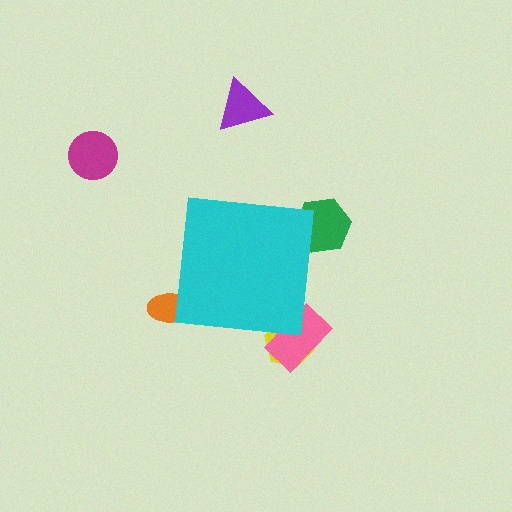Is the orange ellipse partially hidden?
Yes, the orange ellipse is partially hidden behind the cyan square.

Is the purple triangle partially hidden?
No, the purple triangle is fully visible.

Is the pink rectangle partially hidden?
Yes, the pink rectangle is partially hidden behind the cyan square.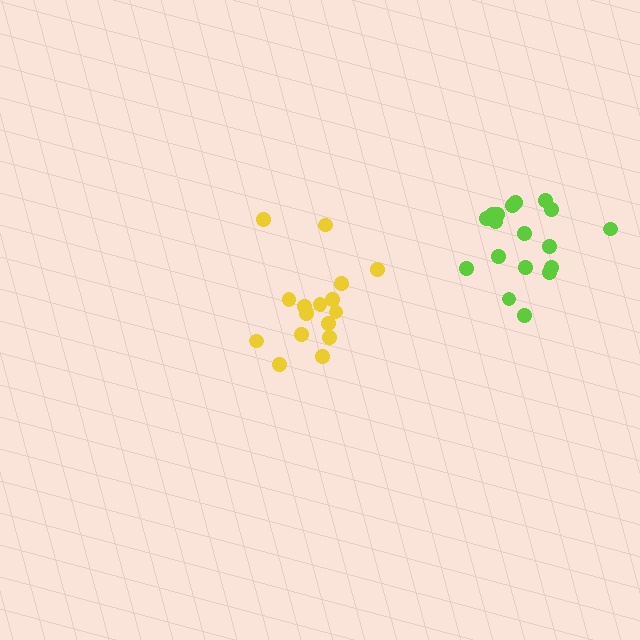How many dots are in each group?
Group 1: 19 dots, Group 2: 16 dots (35 total).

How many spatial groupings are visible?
There are 2 spatial groupings.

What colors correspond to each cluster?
The clusters are colored: lime, yellow.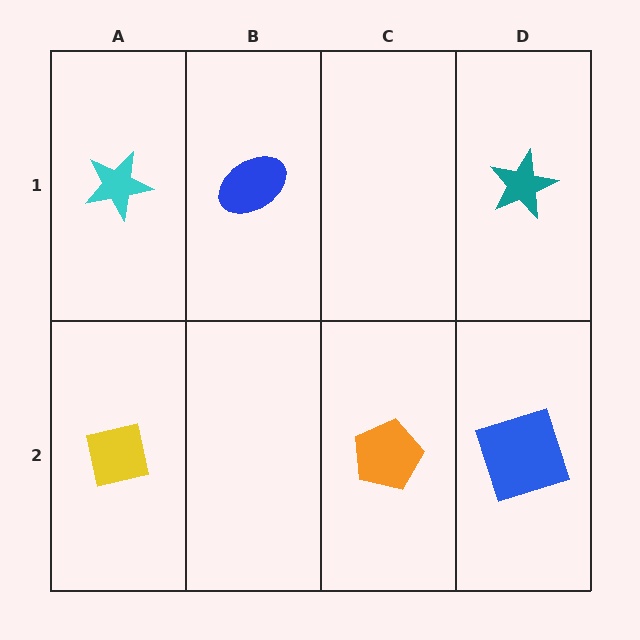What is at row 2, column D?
A blue square.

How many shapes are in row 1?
3 shapes.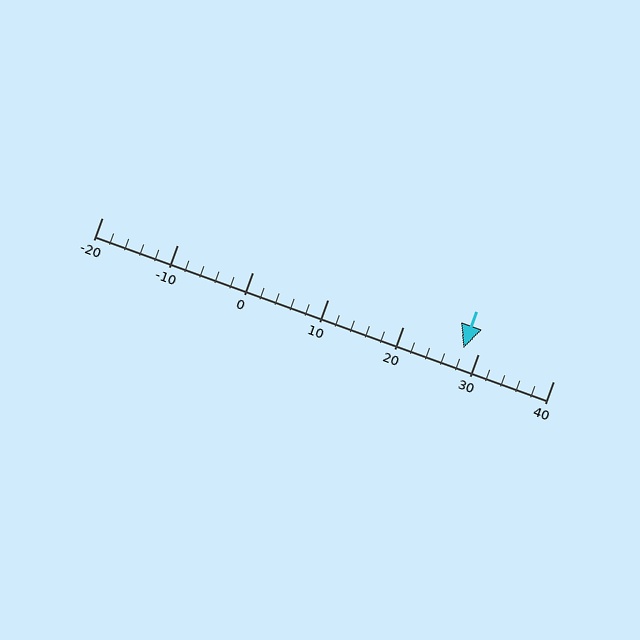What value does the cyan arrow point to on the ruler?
The cyan arrow points to approximately 28.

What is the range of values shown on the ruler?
The ruler shows values from -20 to 40.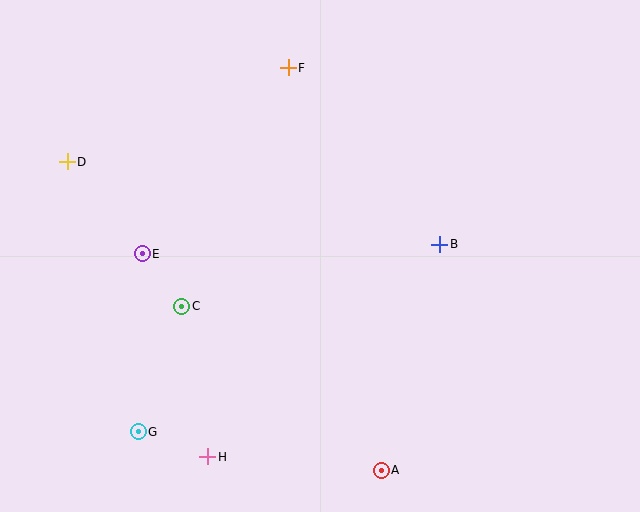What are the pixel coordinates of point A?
Point A is at (381, 470).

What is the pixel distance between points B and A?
The distance between B and A is 234 pixels.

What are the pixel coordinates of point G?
Point G is at (138, 432).